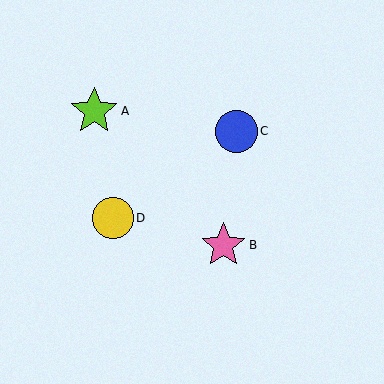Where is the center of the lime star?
The center of the lime star is at (94, 111).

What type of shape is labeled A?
Shape A is a lime star.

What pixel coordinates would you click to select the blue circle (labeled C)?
Click at (236, 131) to select the blue circle C.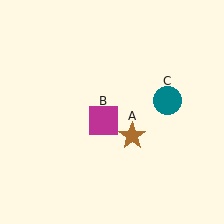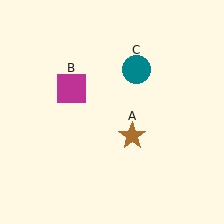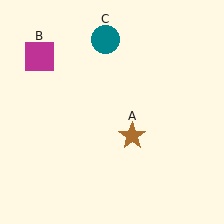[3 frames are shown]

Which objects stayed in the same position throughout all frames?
Brown star (object A) remained stationary.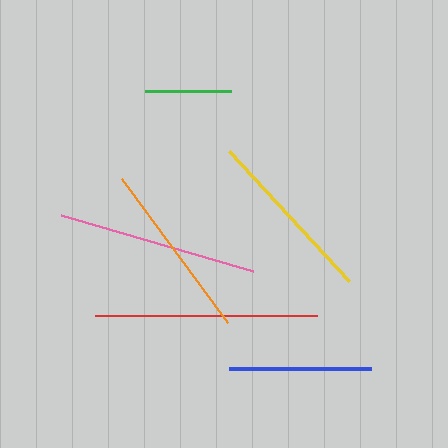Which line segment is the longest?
The red line is the longest at approximately 223 pixels.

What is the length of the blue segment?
The blue segment is approximately 143 pixels long.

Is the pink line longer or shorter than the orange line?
The pink line is longer than the orange line.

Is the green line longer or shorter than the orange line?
The orange line is longer than the green line.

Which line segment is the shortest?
The green line is the shortest at approximately 85 pixels.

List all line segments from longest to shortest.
From longest to shortest: red, pink, orange, yellow, blue, green.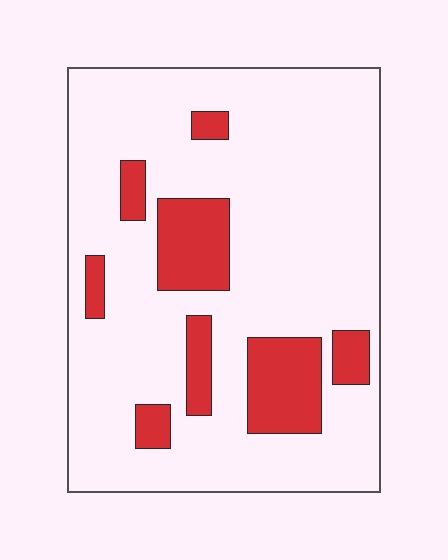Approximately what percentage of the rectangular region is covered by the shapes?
Approximately 20%.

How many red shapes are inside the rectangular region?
8.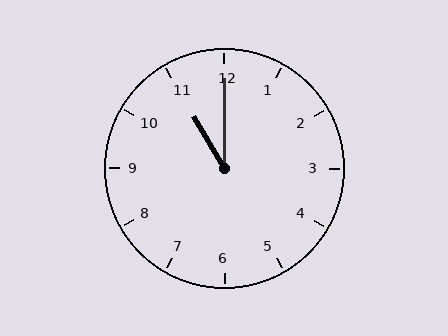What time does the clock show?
11:00.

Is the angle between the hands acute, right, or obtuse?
It is acute.